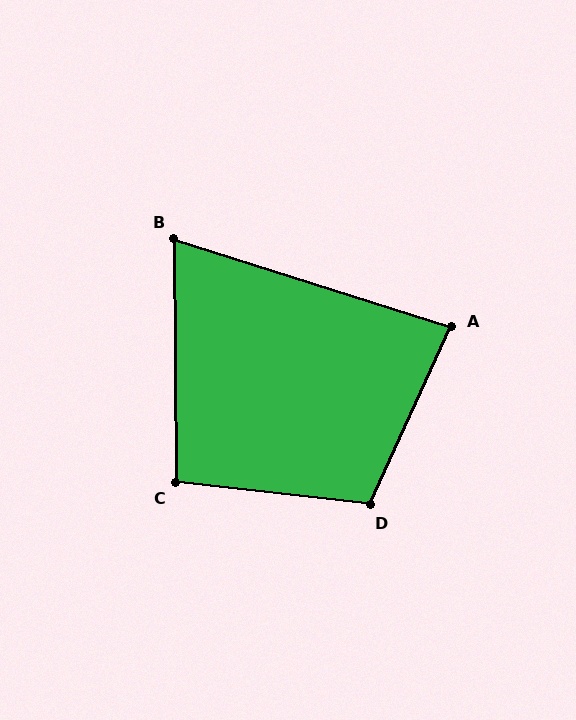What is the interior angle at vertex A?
Approximately 83 degrees (acute).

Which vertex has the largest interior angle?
D, at approximately 108 degrees.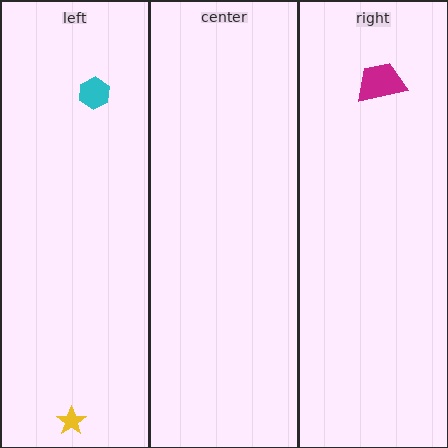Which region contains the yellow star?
The left region.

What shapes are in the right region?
The magenta trapezoid.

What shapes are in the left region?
The yellow star, the cyan hexagon.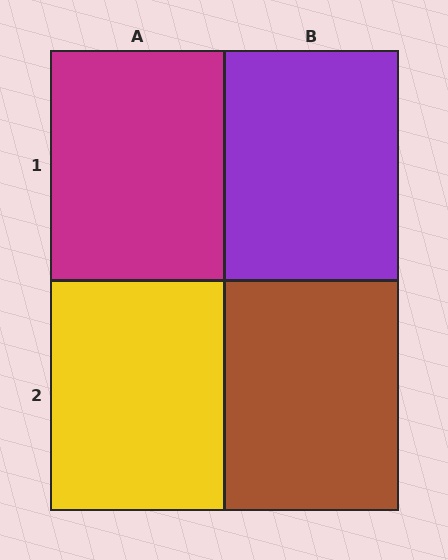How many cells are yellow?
1 cell is yellow.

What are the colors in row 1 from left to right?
Magenta, purple.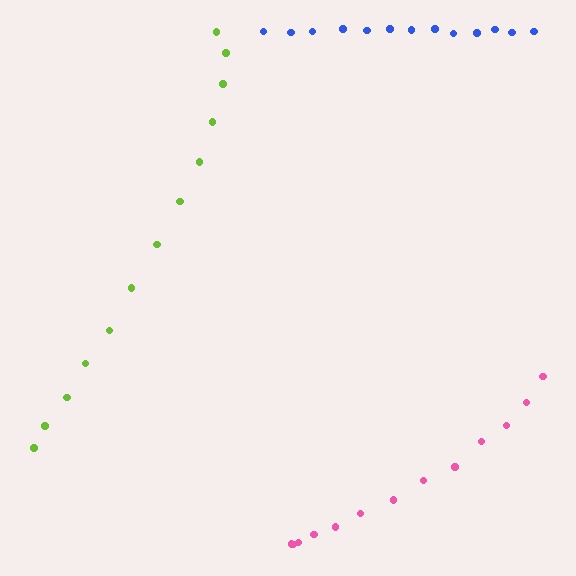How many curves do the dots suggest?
There are 3 distinct paths.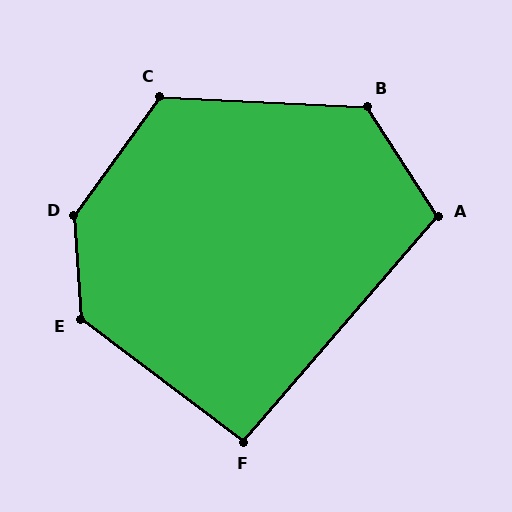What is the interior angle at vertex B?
Approximately 126 degrees (obtuse).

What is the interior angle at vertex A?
Approximately 107 degrees (obtuse).